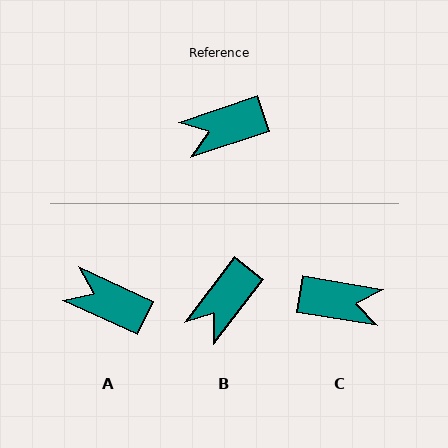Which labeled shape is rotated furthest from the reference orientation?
C, about 152 degrees away.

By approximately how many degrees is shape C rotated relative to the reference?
Approximately 152 degrees counter-clockwise.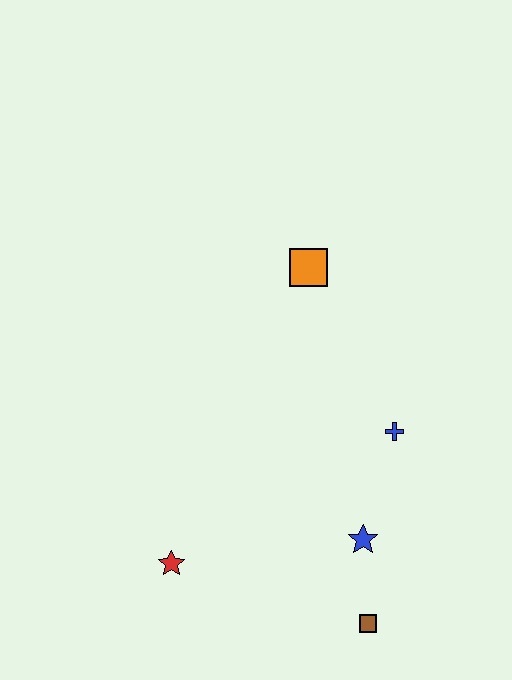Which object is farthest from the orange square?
The brown square is farthest from the orange square.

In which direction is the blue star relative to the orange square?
The blue star is below the orange square.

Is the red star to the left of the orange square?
Yes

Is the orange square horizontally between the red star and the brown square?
Yes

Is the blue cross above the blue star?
Yes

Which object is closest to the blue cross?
The blue star is closest to the blue cross.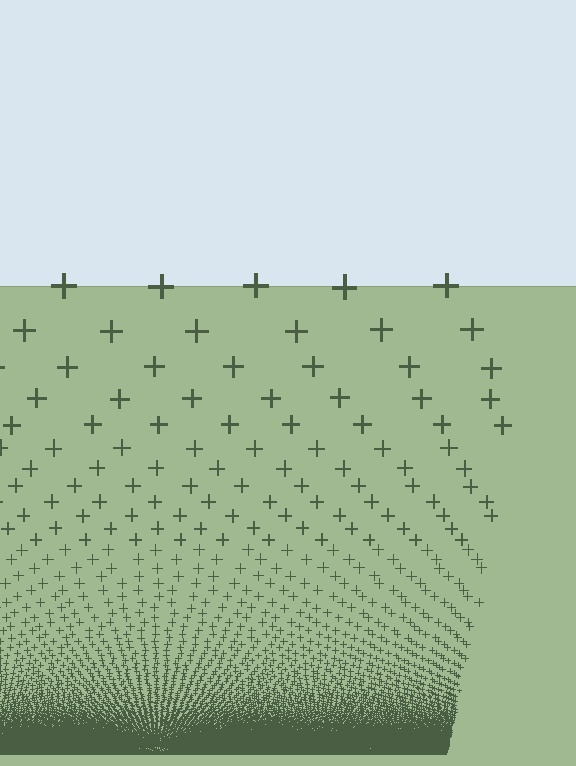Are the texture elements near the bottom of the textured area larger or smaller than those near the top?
Smaller. The gradient is inverted — elements near the bottom are smaller and denser.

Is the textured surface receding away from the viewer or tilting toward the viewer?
The surface appears to tilt toward the viewer. Texture elements get larger and sparser toward the top.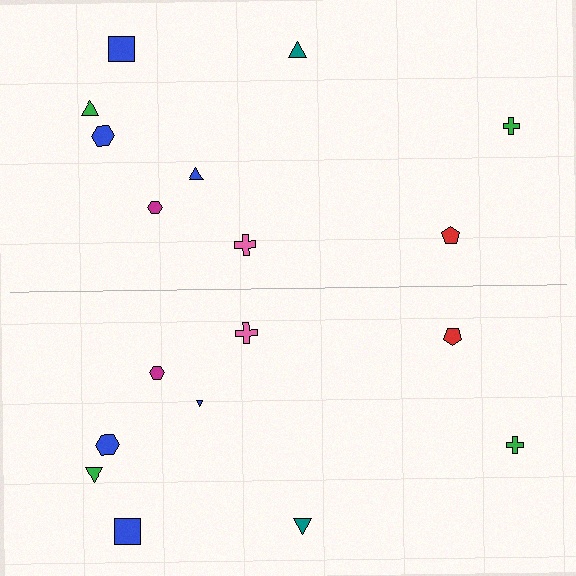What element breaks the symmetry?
The blue triangle on the bottom side has a different size than its mirror counterpart.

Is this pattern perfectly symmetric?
No, the pattern is not perfectly symmetric. The blue triangle on the bottom side has a different size than its mirror counterpart.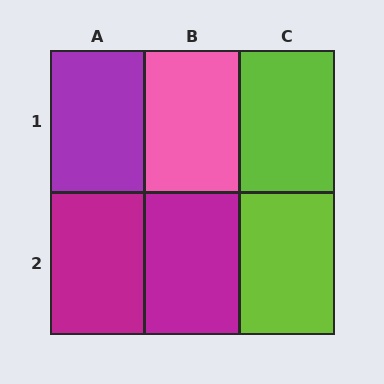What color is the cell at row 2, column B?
Magenta.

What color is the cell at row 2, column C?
Lime.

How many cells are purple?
1 cell is purple.